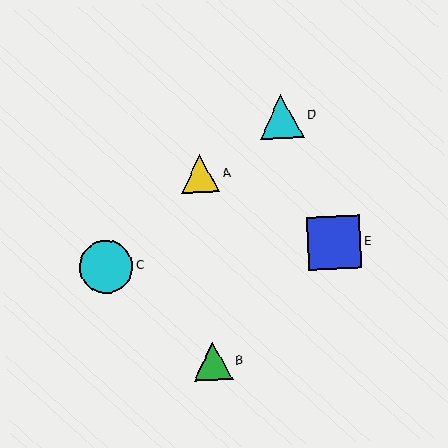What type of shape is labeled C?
Shape C is a cyan circle.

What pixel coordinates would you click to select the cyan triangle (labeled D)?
Click at (282, 116) to select the cyan triangle D.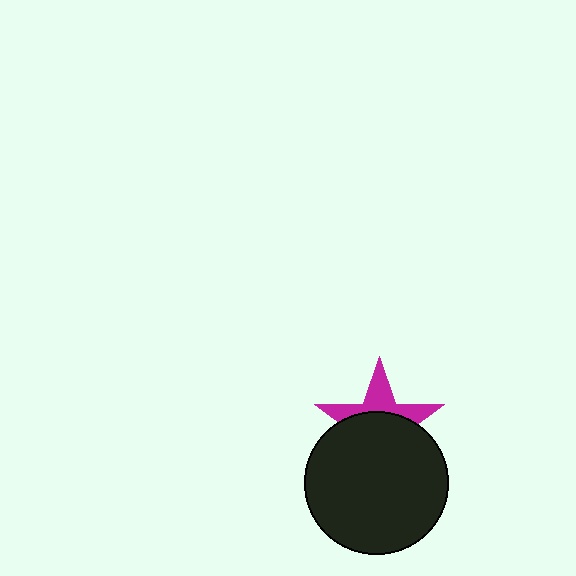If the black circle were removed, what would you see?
You would see the complete magenta star.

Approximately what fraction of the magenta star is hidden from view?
Roughly 60% of the magenta star is hidden behind the black circle.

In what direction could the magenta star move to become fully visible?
The magenta star could move up. That would shift it out from behind the black circle entirely.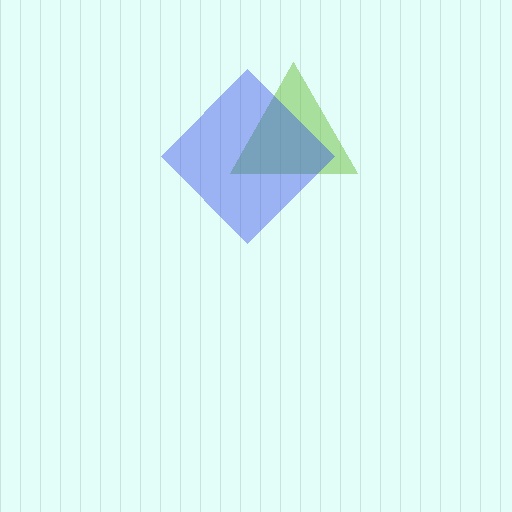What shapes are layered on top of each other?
The layered shapes are: a lime triangle, a blue diamond.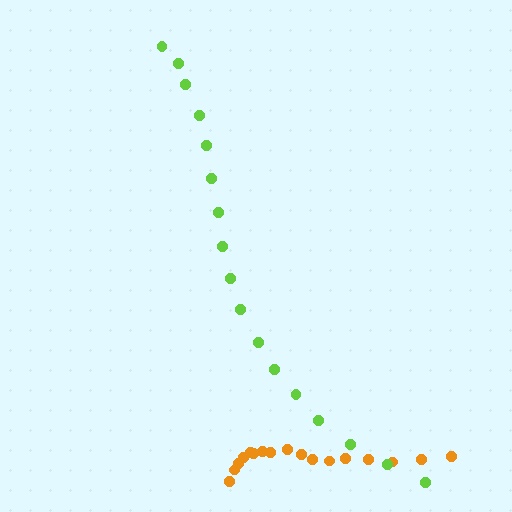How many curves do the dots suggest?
There are 2 distinct paths.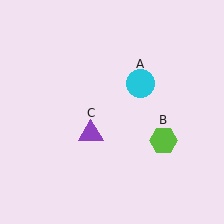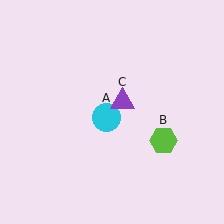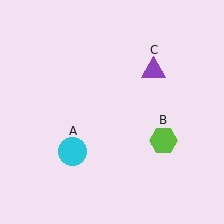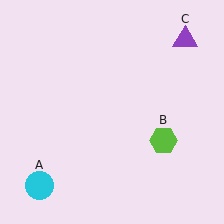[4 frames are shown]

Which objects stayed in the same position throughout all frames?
Lime hexagon (object B) remained stationary.